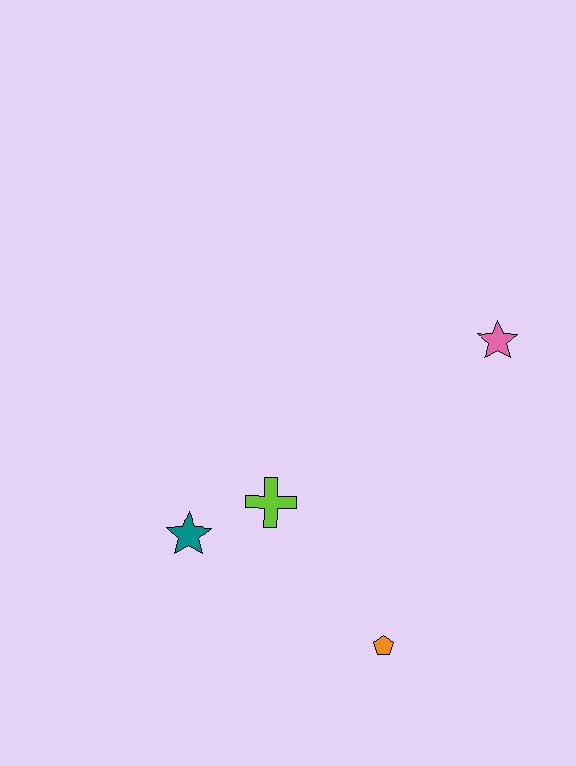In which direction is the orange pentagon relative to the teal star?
The orange pentagon is to the right of the teal star.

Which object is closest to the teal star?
The lime cross is closest to the teal star.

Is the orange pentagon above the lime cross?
No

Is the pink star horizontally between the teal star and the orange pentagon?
No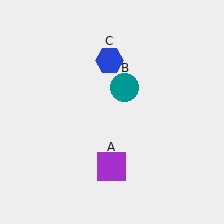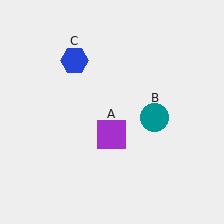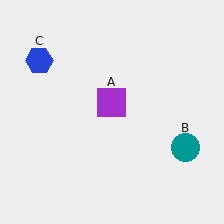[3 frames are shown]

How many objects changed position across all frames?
3 objects changed position: purple square (object A), teal circle (object B), blue hexagon (object C).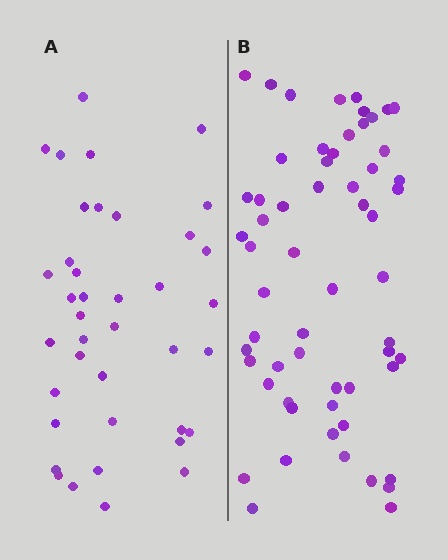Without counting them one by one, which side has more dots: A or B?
Region B (the right region) has more dots.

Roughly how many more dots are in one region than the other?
Region B has approximately 20 more dots than region A.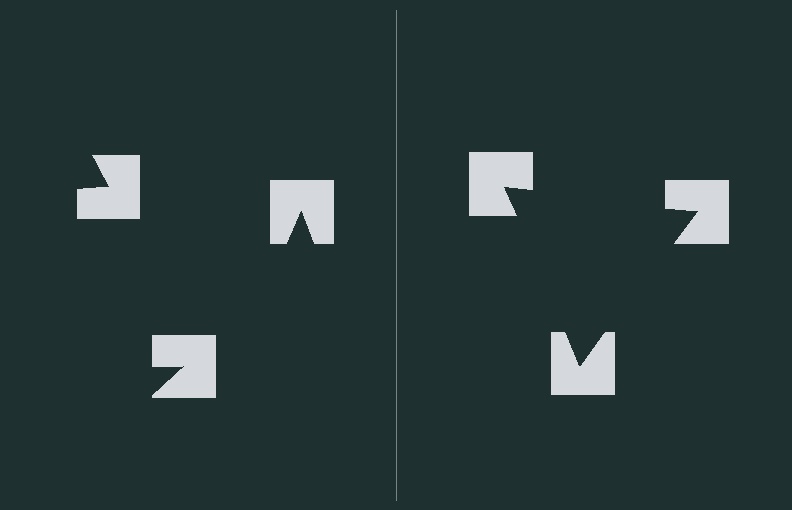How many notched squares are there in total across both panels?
6 — 3 on each side.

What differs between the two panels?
The notched squares are positioned identically on both sides; only the wedge orientations differ. On the right they align to a triangle; on the left they are misaligned.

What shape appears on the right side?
An illusory triangle.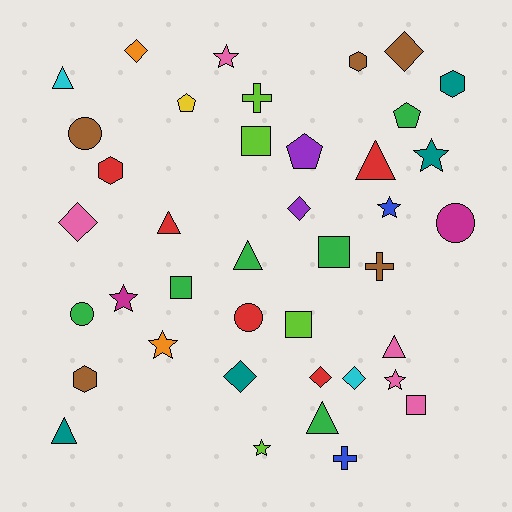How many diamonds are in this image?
There are 7 diamonds.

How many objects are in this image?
There are 40 objects.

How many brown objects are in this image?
There are 5 brown objects.